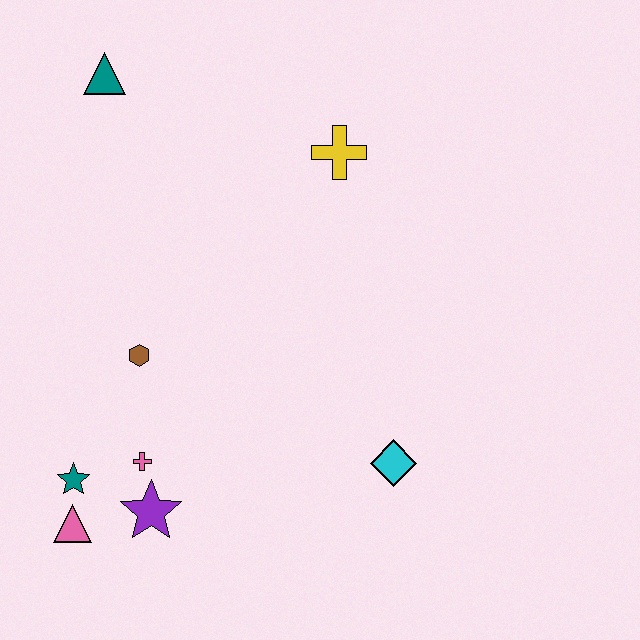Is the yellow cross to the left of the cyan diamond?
Yes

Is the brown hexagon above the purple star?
Yes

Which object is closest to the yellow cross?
The teal triangle is closest to the yellow cross.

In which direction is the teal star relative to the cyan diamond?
The teal star is to the left of the cyan diamond.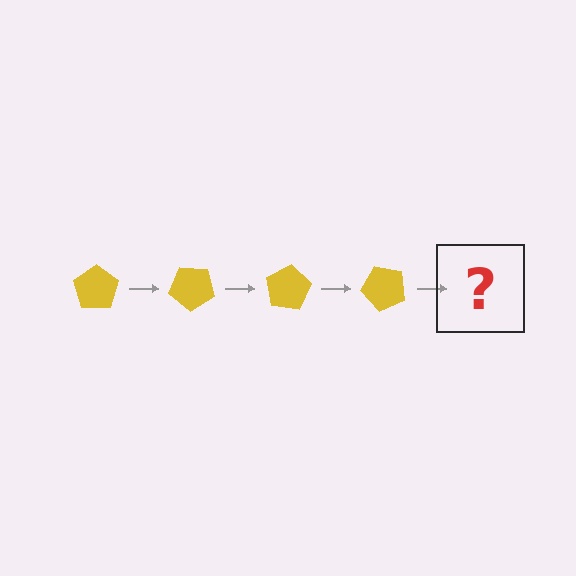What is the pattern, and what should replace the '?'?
The pattern is that the pentagon rotates 40 degrees each step. The '?' should be a yellow pentagon rotated 160 degrees.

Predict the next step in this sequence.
The next step is a yellow pentagon rotated 160 degrees.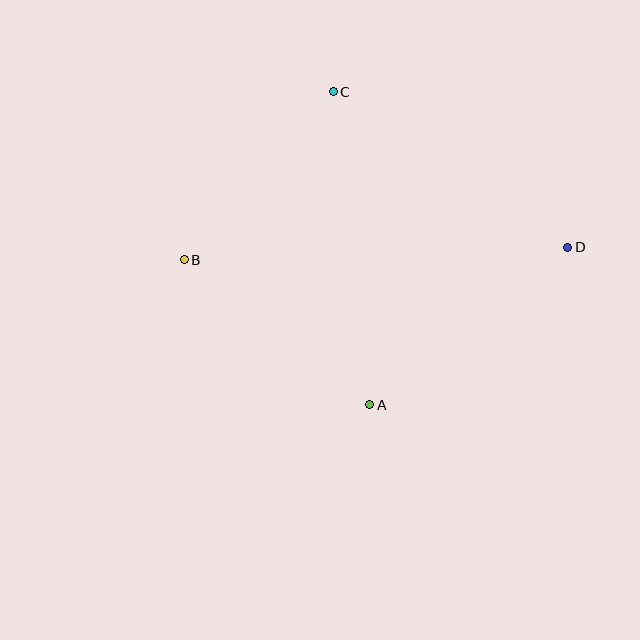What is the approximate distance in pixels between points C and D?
The distance between C and D is approximately 281 pixels.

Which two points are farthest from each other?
Points B and D are farthest from each other.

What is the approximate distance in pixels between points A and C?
The distance between A and C is approximately 315 pixels.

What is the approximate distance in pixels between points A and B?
The distance between A and B is approximately 236 pixels.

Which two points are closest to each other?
Points B and C are closest to each other.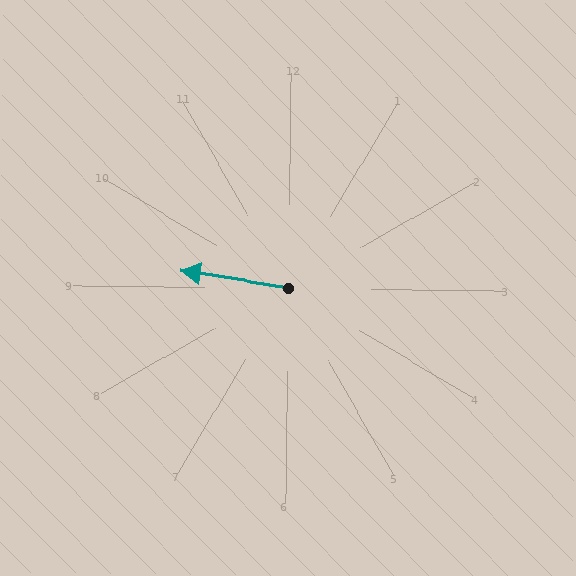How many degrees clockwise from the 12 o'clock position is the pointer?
Approximately 279 degrees.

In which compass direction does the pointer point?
West.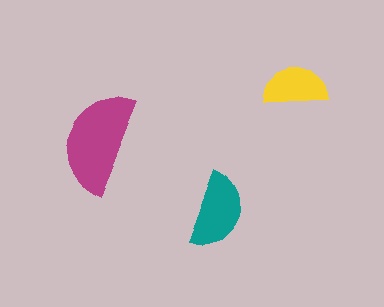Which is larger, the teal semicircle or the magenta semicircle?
The magenta one.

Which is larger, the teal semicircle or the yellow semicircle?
The teal one.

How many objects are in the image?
There are 3 objects in the image.